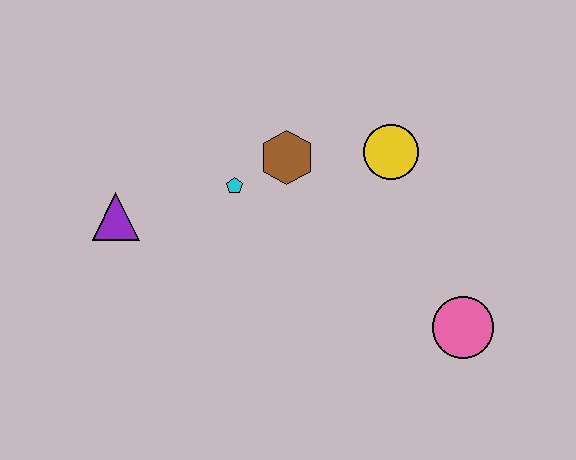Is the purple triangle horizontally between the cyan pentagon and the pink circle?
No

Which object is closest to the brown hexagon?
The cyan pentagon is closest to the brown hexagon.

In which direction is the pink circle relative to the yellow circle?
The pink circle is below the yellow circle.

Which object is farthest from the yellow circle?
The purple triangle is farthest from the yellow circle.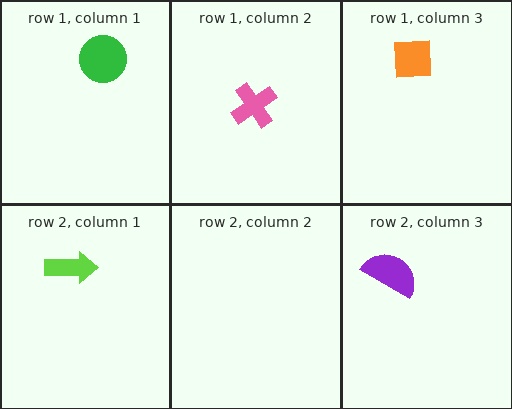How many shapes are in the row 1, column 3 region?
1.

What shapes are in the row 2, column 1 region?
The lime arrow.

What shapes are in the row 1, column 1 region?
The green circle.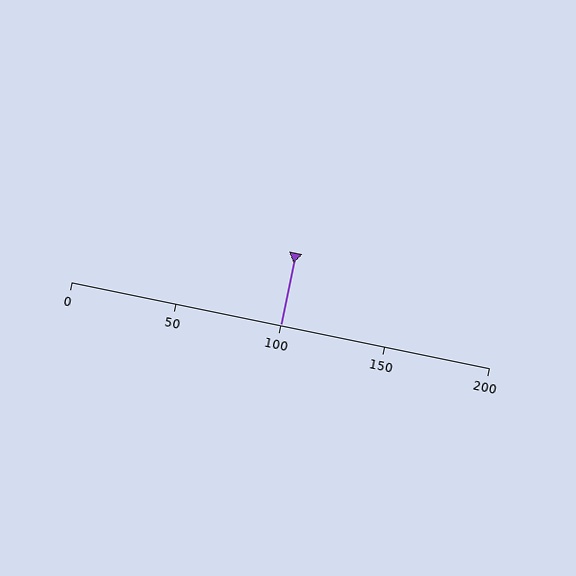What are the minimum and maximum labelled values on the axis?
The axis runs from 0 to 200.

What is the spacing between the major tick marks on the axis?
The major ticks are spaced 50 apart.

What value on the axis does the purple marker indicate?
The marker indicates approximately 100.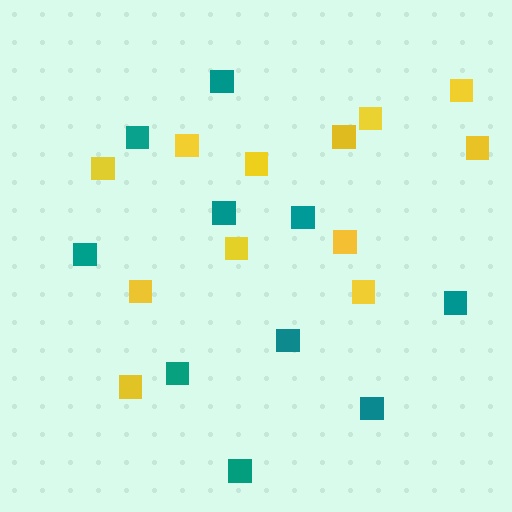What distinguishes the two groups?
There are 2 groups: one group of yellow squares (12) and one group of teal squares (10).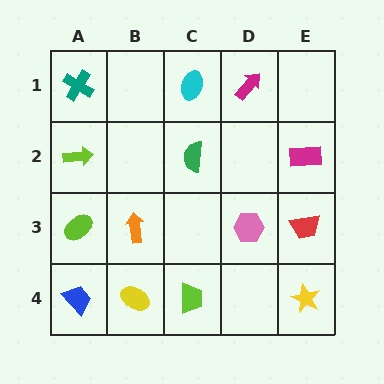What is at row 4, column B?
A yellow ellipse.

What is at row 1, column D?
A magenta arrow.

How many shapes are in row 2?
3 shapes.